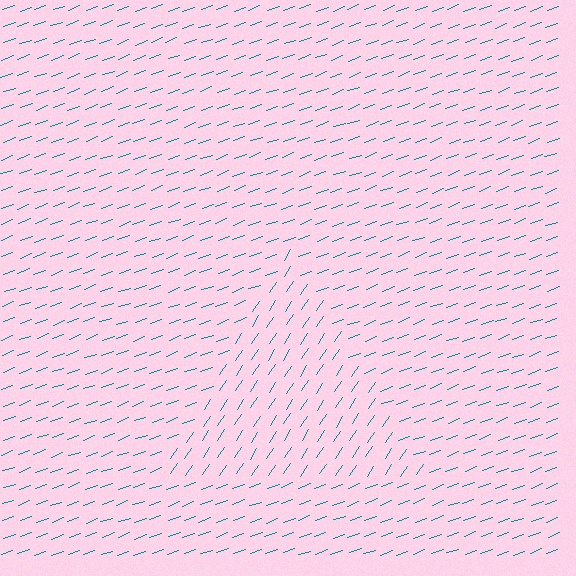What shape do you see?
I see a triangle.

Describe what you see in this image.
The image is filled with small teal line segments. A triangle region in the image has lines oriented differently from the surrounding lines, creating a visible texture boundary.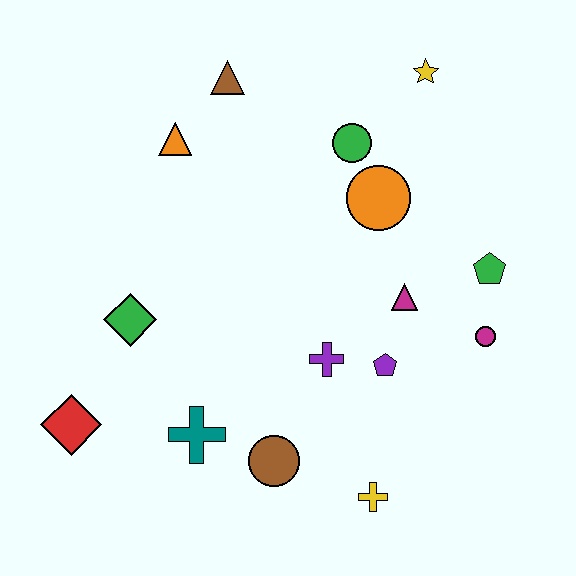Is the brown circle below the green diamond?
Yes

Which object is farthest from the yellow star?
The red diamond is farthest from the yellow star.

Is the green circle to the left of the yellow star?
Yes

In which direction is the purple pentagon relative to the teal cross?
The purple pentagon is to the right of the teal cross.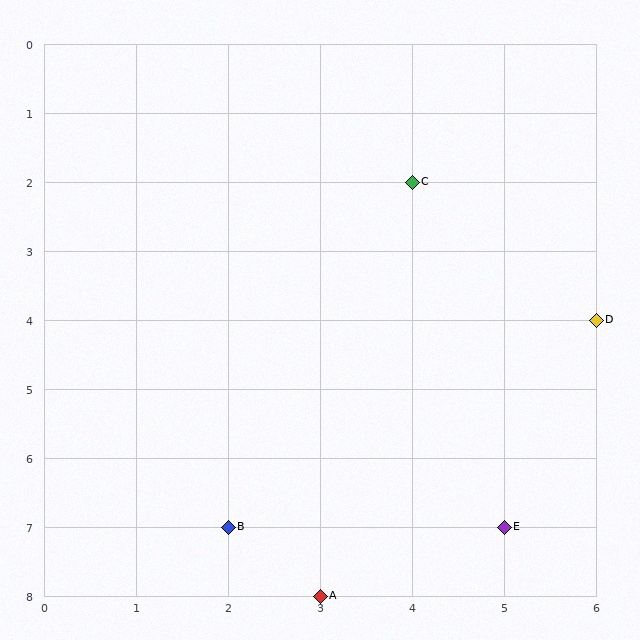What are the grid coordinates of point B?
Point B is at grid coordinates (2, 7).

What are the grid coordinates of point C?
Point C is at grid coordinates (4, 2).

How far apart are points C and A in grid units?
Points C and A are 1 column and 6 rows apart (about 6.1 grid units diagonally).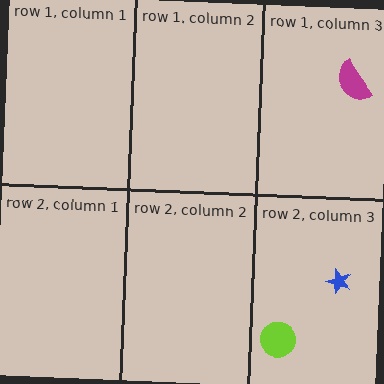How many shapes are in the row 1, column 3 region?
1.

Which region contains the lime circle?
The row 2, column 3 region.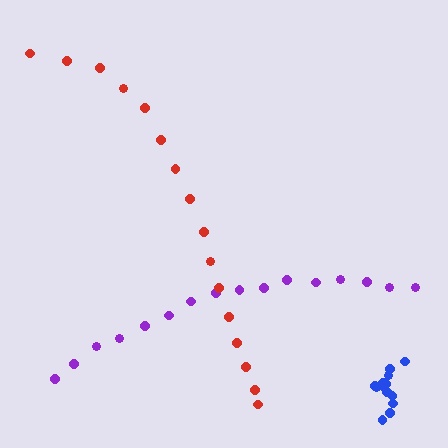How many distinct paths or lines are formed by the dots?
There are 3 distinct paths.